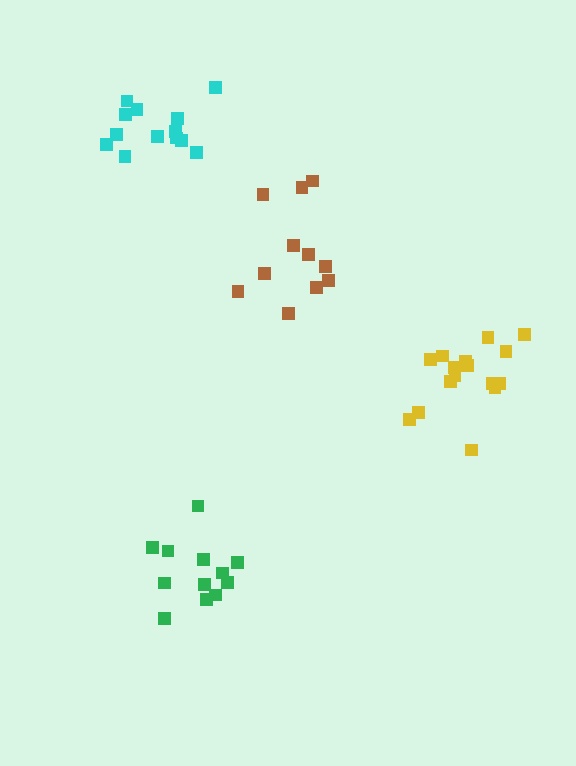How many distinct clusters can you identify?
There are 4 distinct clusters.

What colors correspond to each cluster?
The clusters are colored: cyan, yellow, brown, green.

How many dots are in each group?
Group 1: 13 dots, Group 2: 16 dots, Group 3: 11 dots, Group 4: 12 dots (52 total).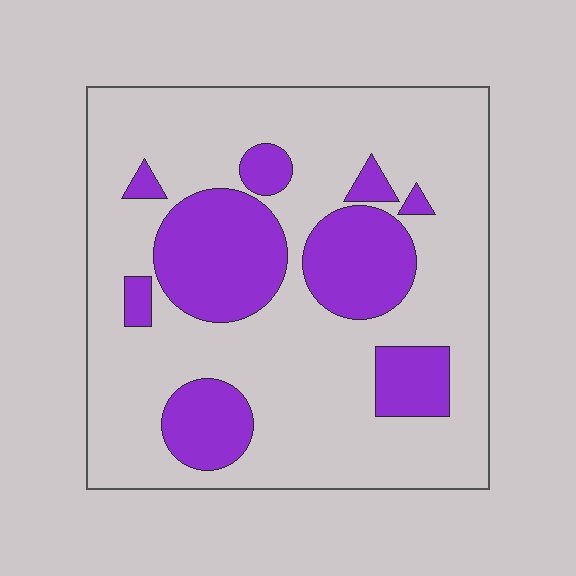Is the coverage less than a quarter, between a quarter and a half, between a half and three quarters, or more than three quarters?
Between a quarter and a half.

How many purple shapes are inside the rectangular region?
9.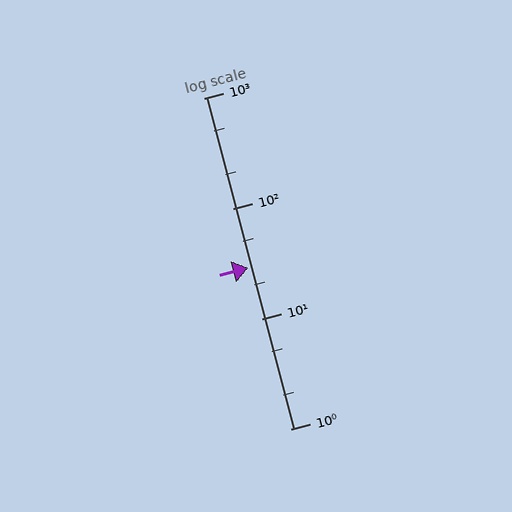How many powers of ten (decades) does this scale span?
The scale spans 3 decades, from 1 to 1000.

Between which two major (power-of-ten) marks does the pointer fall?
The pointer is between 10 and 100.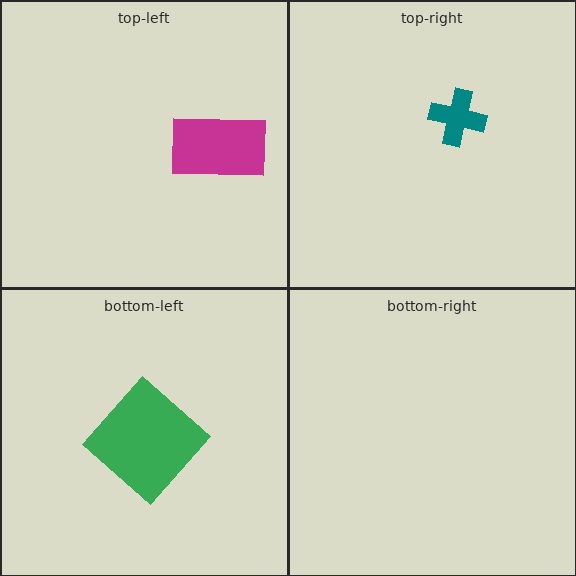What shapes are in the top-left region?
The magenta rectangle.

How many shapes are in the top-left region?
1.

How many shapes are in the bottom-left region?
1.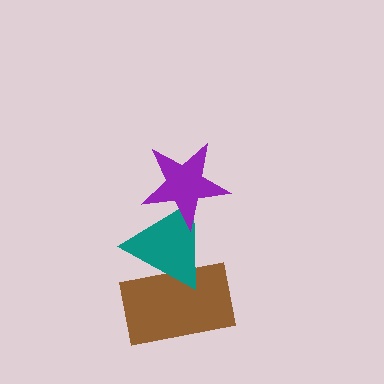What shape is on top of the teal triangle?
The purple star is on top of the teal triangle.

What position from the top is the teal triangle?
The teal triangle is 2nd from the top.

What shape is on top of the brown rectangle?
The teal triangle is on top of the brown rectangle.